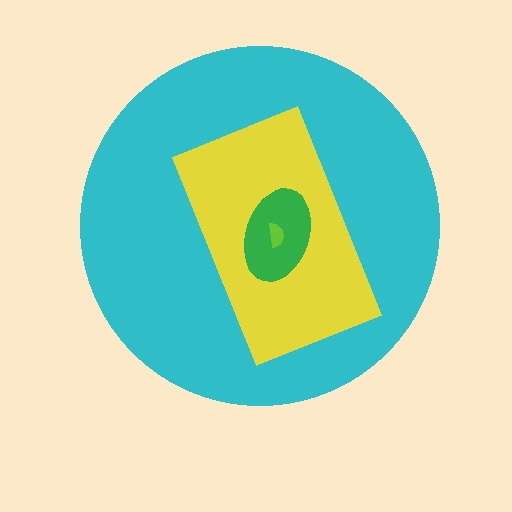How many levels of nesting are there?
4.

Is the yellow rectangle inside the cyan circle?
Yes.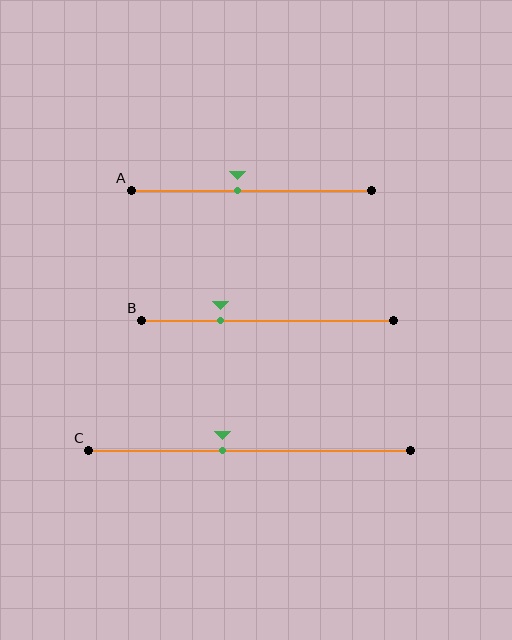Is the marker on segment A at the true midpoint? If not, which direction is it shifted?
No, the marker on segment A is shifted to the left by about 6% of the segment length.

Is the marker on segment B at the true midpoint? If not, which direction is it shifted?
No, the marker on segment B is shifted to the left by about 19% of the segment length.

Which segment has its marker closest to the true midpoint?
Segment A has its marker closest to the true midpoint.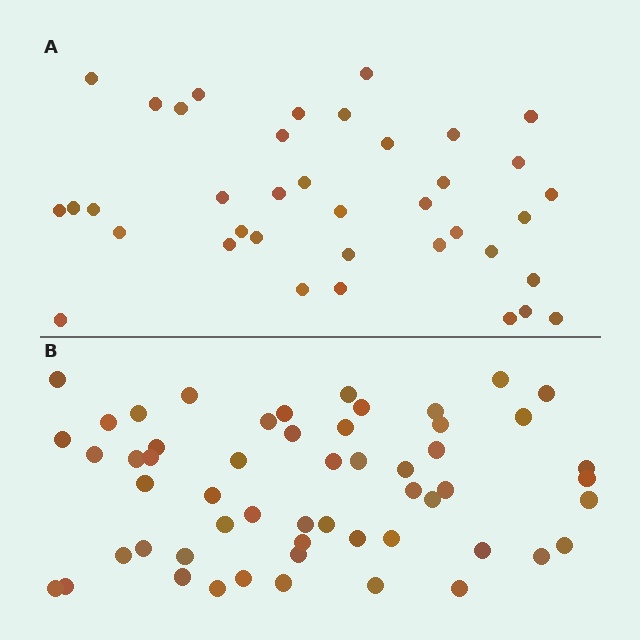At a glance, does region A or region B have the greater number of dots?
Region B (the bottom region) has more dots.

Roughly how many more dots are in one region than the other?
Region B has approximately 15 more dots than region A.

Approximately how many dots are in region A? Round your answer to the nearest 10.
About 40 dots. (The exact count is 38, which rounds to 40.)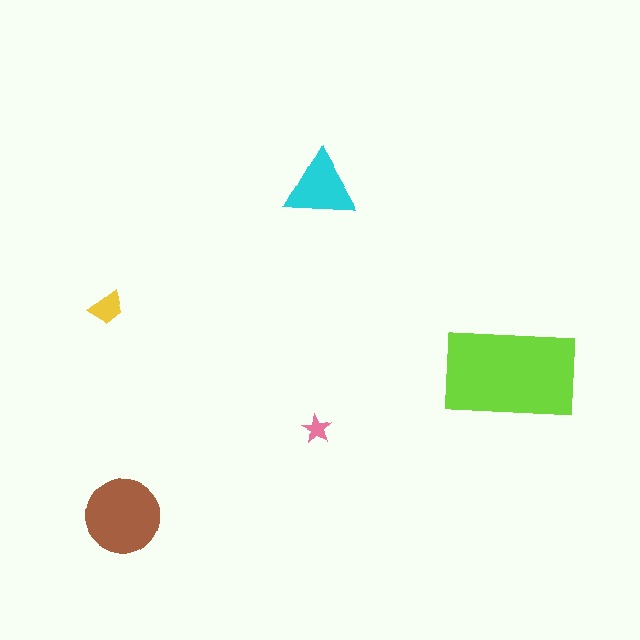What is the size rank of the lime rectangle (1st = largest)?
1st.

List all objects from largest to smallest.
The lime rectangle, the brown circle, the cyan triangle, the yellow trapezoid, the pink star.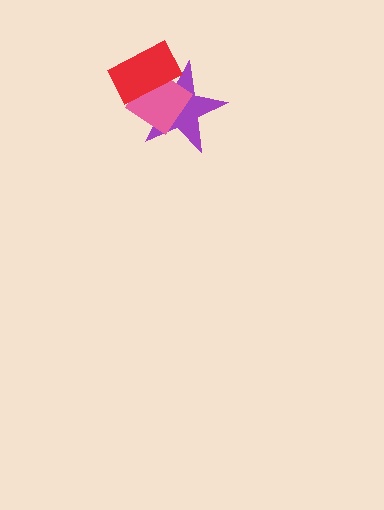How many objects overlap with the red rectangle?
2 objects overlap with the red rectangle.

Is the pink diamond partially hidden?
Yes, it is partially covered by another shape.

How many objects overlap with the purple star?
2 objects overlap with the purple star.